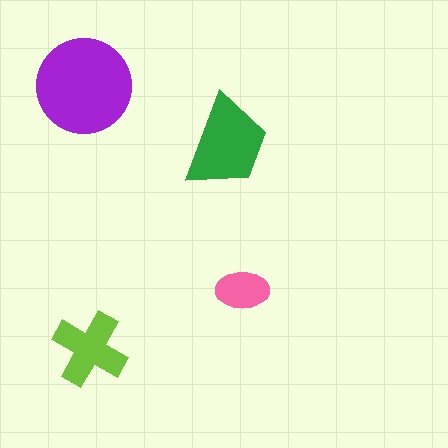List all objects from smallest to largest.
The pink ellipse, the lime cross, the green trapezoid, the purple circle.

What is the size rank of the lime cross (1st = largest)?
3rd.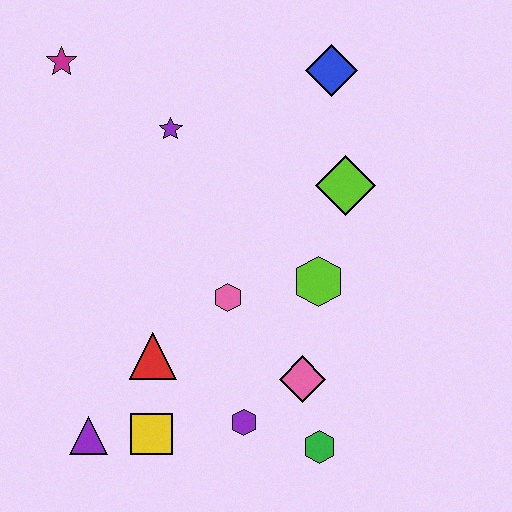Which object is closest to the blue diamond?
The lime diamond is closest to the blue diamond.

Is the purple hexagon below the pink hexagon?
Yes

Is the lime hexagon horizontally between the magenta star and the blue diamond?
Yes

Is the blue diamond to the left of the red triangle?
No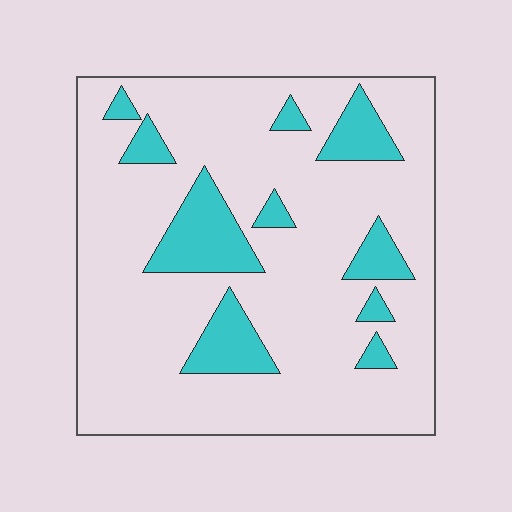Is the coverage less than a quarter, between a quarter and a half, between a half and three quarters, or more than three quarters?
Less than a quarter.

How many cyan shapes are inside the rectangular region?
10.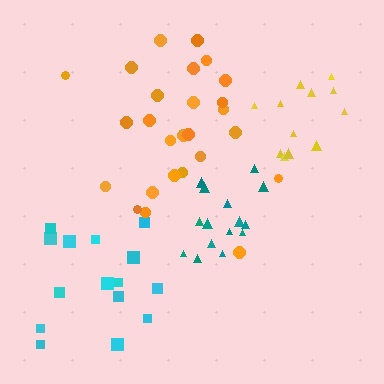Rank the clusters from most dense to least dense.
teal, orange, yellow, cyan.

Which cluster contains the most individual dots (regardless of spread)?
Orange (27).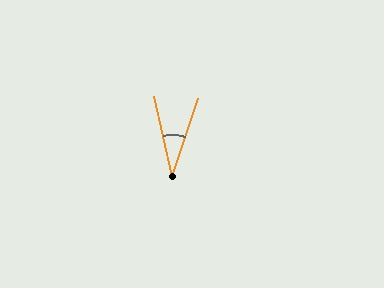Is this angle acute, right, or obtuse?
It is acute.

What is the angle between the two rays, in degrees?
Approximately 31 degrees.